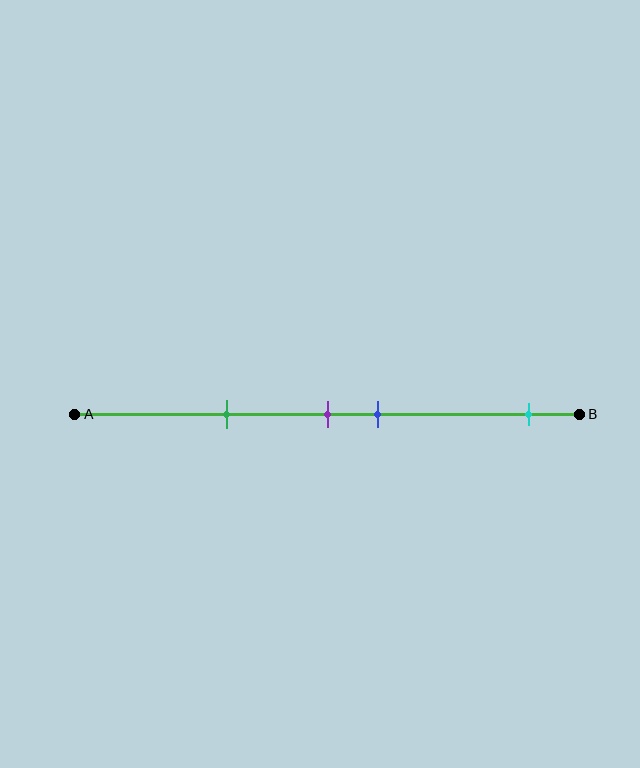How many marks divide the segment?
There are 4 marks dividing the segment.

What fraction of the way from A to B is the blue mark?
The blue mark is approximately 60% (0.6) of the way from A to B.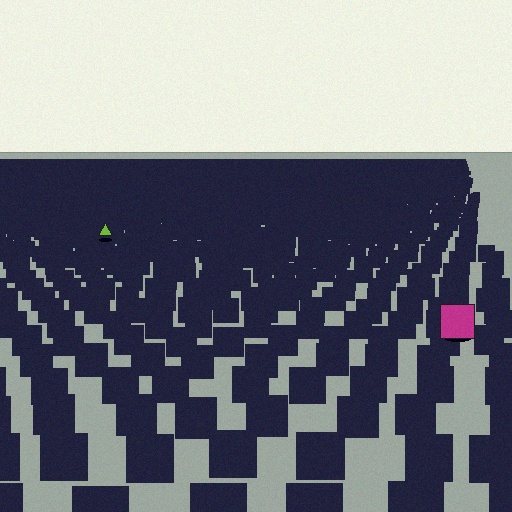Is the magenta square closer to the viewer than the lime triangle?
Yes. The magenta square is closer — you can tell from the texture gradient: the ground texture is coarser near it.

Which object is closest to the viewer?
The magenta square is closest. The texture marks near it are larger and more spread out.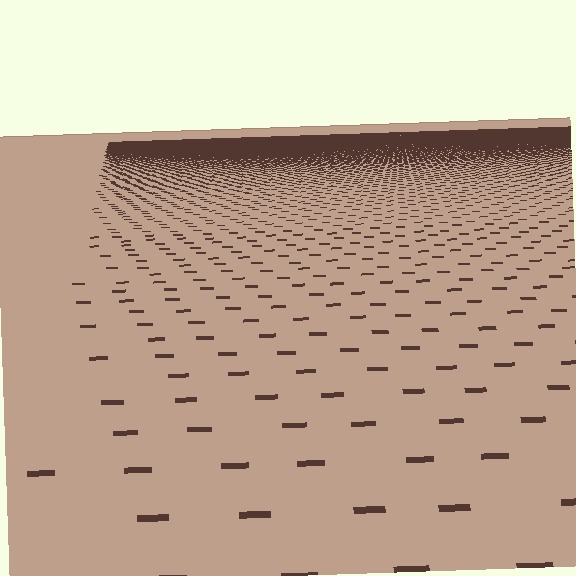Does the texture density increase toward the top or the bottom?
Density increases toward the top.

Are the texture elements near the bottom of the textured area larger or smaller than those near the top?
Larger. Near the bottom, elements are closer to the viewer and appear at a bigger on-screen size.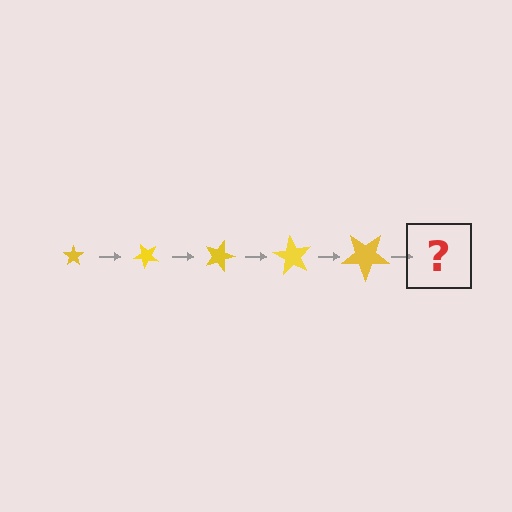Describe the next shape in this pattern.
It should be a star, larger than the previous one and rotated 225 degrees from the start.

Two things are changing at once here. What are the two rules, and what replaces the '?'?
The two rules are that the star grows larger each step and it rotates 45 degrees each step. The '?' should be a star, larger than the previous one and rotated 225 degrees from the start.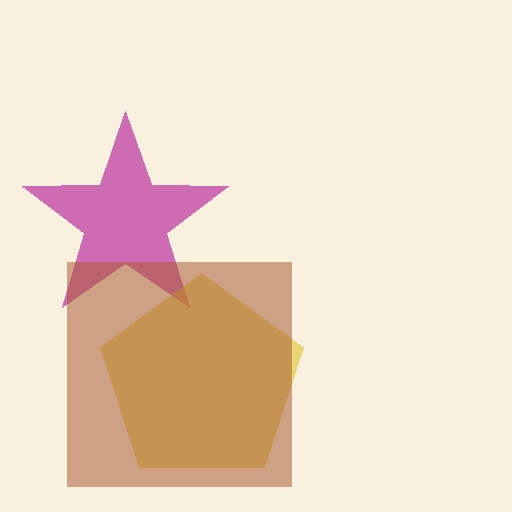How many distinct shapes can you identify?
There are 3 distinct shapes: a magenta star, a yellow pentagon, a brown square.